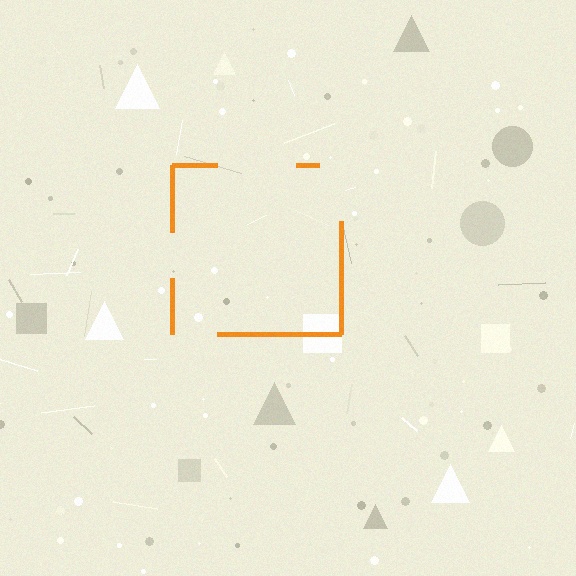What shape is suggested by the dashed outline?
The dashed outline suggests a square.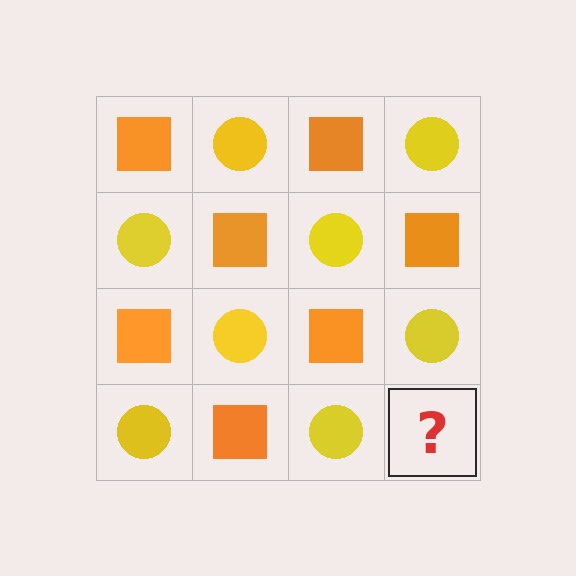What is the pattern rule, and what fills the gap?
The rule is that it alternates orange square and yellow circle in a checkerboard pattern. The gap should be filled with an orange square.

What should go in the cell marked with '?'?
The missing cell should contain an orange square.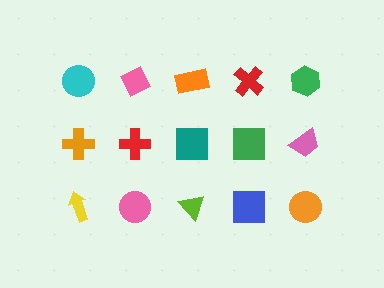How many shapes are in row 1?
5 shapes.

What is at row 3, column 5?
An orange circle.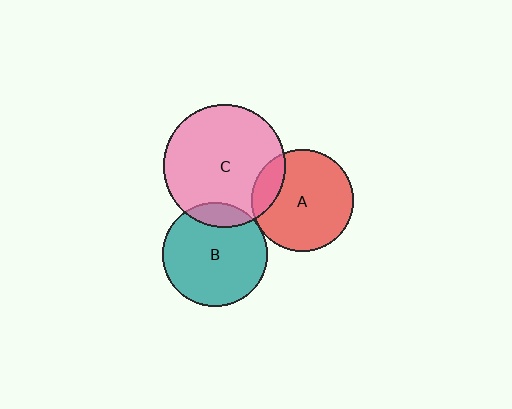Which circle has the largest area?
Circle C (pink).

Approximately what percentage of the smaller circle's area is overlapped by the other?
Approximately 5%.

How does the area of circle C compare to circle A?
Approximately 1.4 times.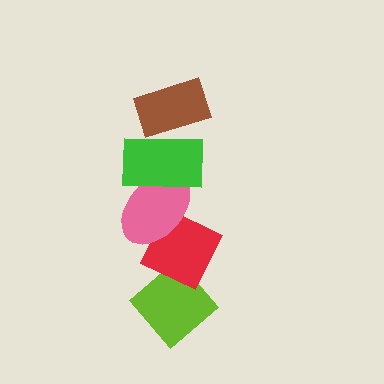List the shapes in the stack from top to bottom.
From top to bottom: the brown rectangle, the green rectangle, the pink ellipse, the red diamond, the lime diamond.